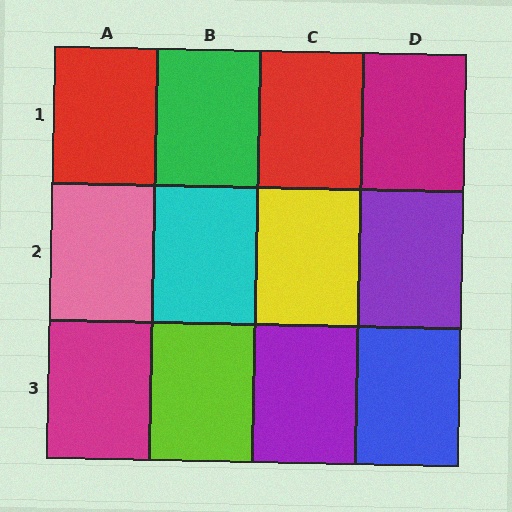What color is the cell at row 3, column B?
Lime.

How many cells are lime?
1 cell is lime.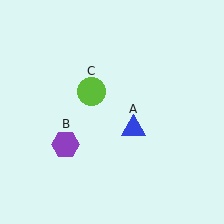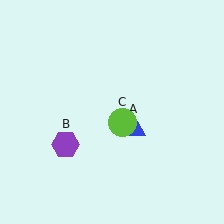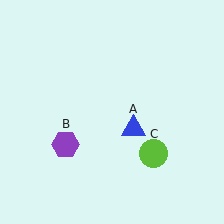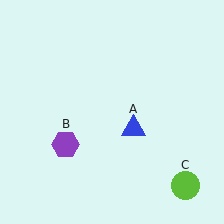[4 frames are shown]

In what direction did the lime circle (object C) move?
The lime circle (object C) moved down and to the right.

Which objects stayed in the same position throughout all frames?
Blue triangle (object A) and purple hexagon (object B) remained stationary.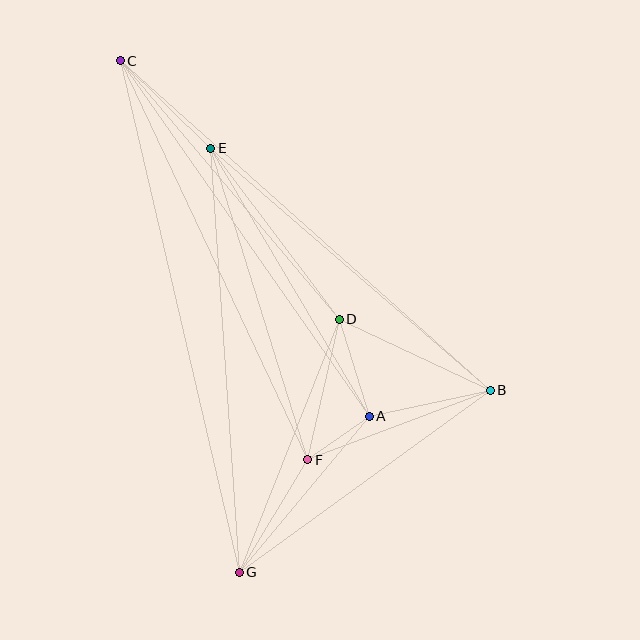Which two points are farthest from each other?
Points C and G are farthest from each other.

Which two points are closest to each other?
Points A and F are closest to each other.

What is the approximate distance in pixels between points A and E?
The distance between A and E is approximately 311 pixels.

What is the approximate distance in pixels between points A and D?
The distance between A and D is approximately 101 pixels.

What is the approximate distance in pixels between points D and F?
The distance between D and F is approximately 144 pixels.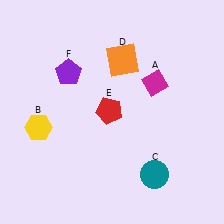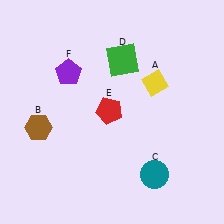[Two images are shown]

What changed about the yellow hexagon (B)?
In Image 1, B is yellow. In Image 2, it changed to brown.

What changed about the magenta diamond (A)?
In Image 1, A is magenta. In Image 2, it changed to yellow.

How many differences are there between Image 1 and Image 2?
There are 3 differences between the two images.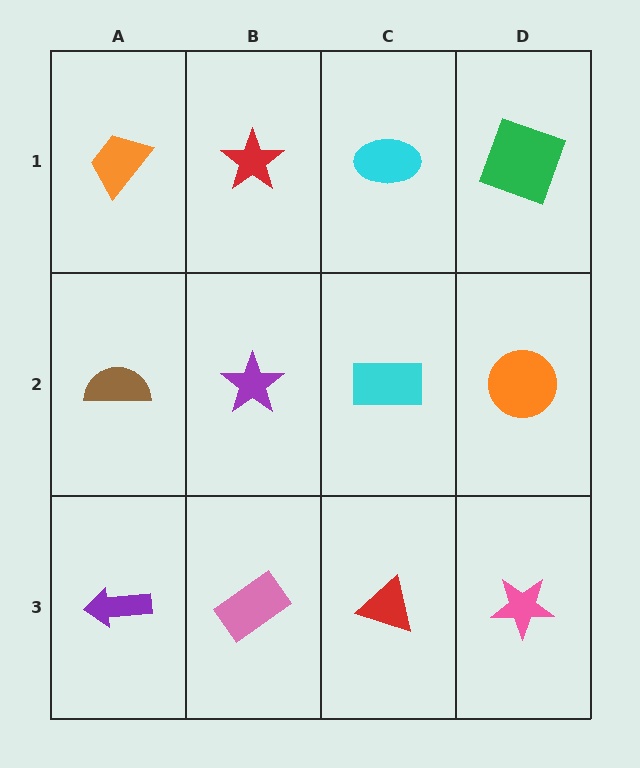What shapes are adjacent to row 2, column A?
An orange trapezoid (row 1, column A), a purple arrow (row 3, column A), a purple star (row 2, column B).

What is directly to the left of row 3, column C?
A pink rectangle.